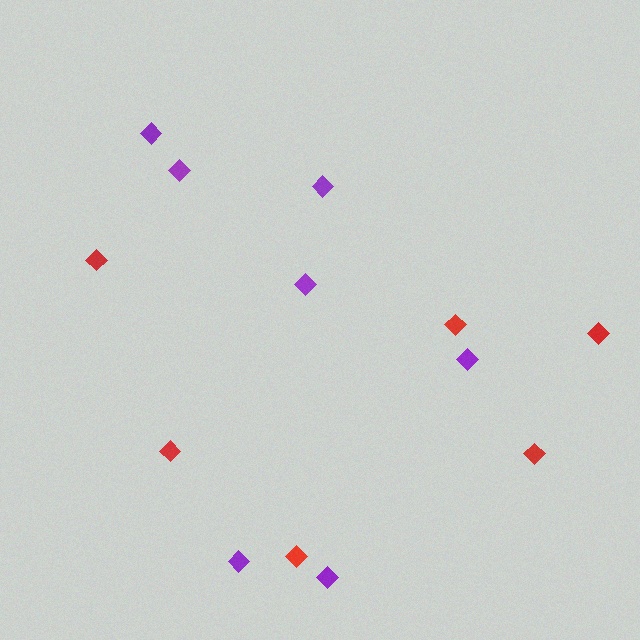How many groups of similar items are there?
There are 2 groups: one group of purple diamonds (7) and one group of red diamonds (6).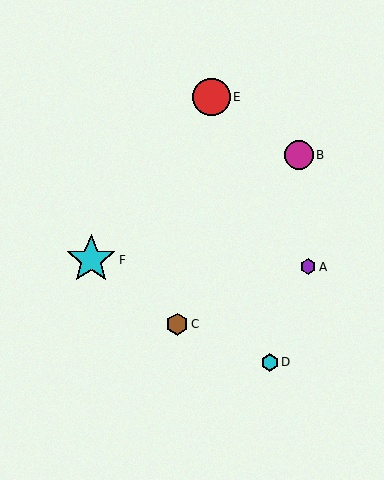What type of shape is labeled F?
Shape F is a cyan star.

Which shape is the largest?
The cyan star (labeled F) is the largest.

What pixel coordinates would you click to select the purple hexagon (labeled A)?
Click at (308, 267) to select the purple hexagon A.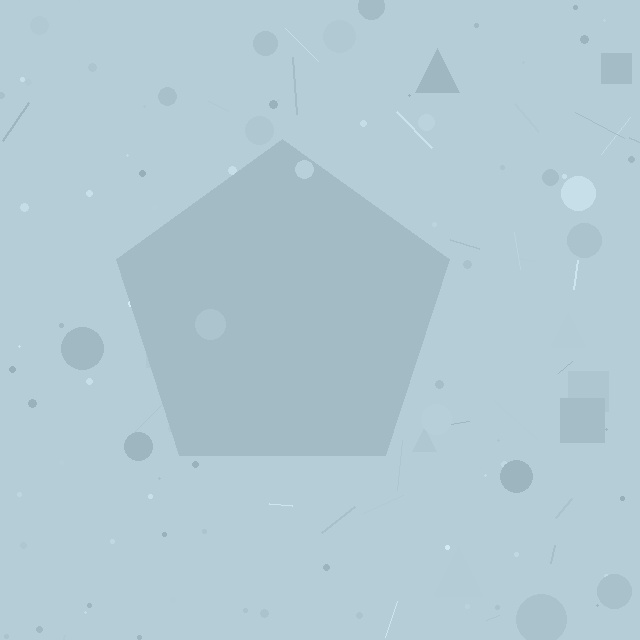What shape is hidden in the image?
A pentagon is hidden in the image.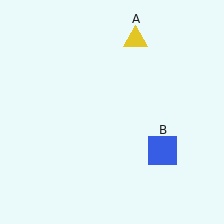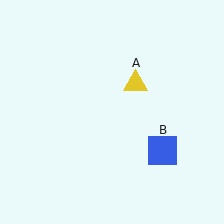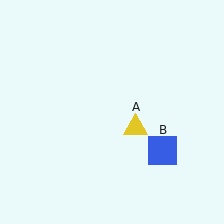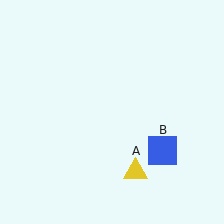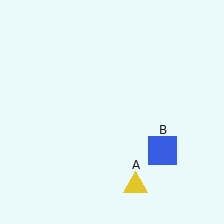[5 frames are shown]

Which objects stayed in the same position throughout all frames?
Blue square (object B) remained stationary.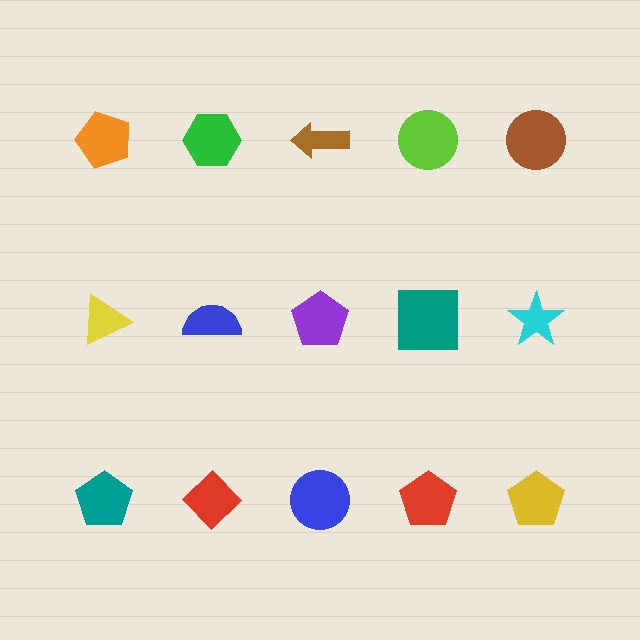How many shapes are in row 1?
5 shapes.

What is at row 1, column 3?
A brown arrow.